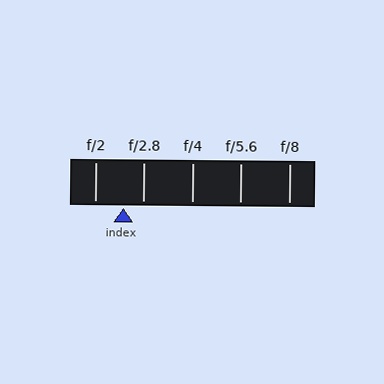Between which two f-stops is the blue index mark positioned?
The index mark is between f/2 and f/2.8.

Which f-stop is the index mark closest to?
The index mark is closest to f/2.8.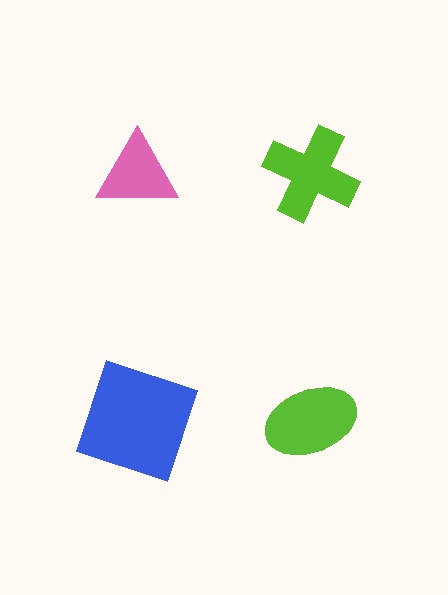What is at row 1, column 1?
A pink triangle.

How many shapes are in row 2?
2 shapes.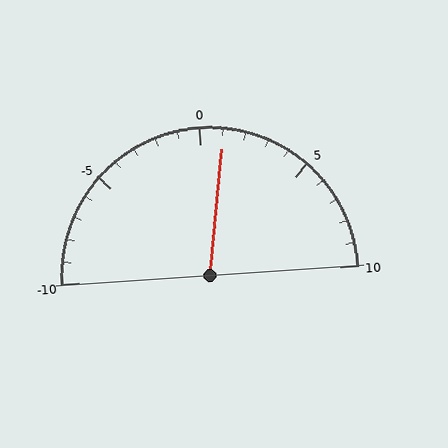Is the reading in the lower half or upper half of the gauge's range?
The reading is in the upper half of the range (-10 to 10).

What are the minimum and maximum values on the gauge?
The gauge ranges from -10 to 10.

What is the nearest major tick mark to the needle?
The nearest major tick mark is 0.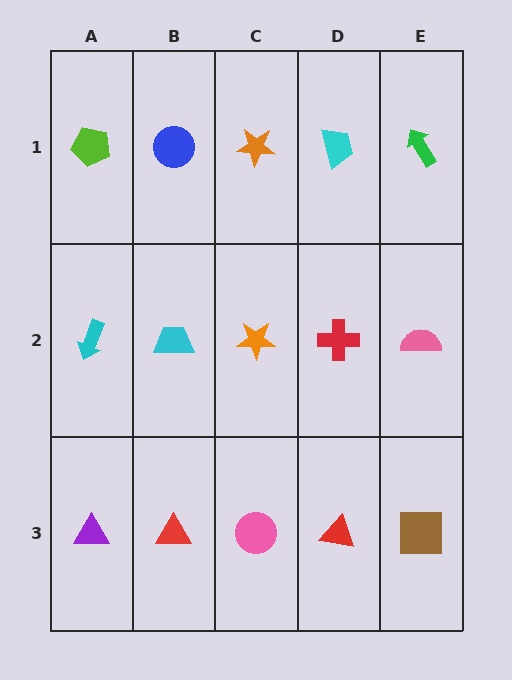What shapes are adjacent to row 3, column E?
A pink semicircle (row 2, column E), a red triangle (row 3, column D).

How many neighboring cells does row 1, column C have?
3.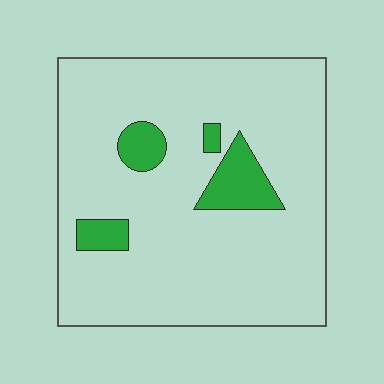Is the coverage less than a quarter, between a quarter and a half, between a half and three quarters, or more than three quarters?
Less than a quarter.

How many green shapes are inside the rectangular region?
4.